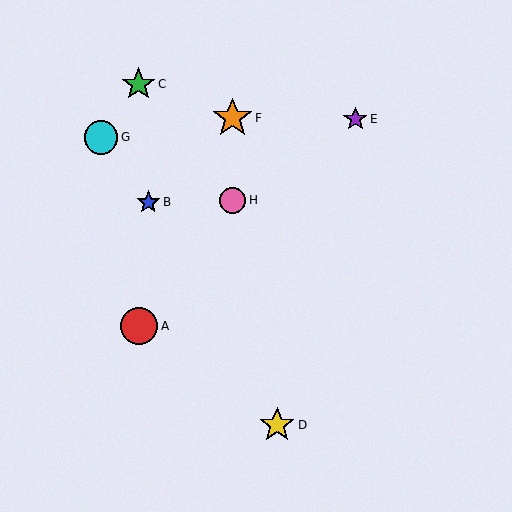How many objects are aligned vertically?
2 objects (F, H) are aligned vertically.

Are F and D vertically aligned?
No, F is at x≈232 and D is at x≈277.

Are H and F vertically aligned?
Yes, both are at x≈232.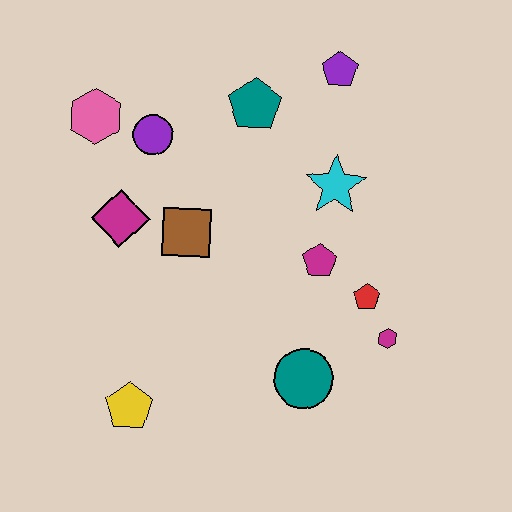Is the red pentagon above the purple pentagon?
No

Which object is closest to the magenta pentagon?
The red pentagon is closest to the magenta pentagon.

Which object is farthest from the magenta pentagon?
The pink hexagon is farthest from the magenta pentagon.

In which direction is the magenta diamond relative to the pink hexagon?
The magenta diamond is below the pink hexagon.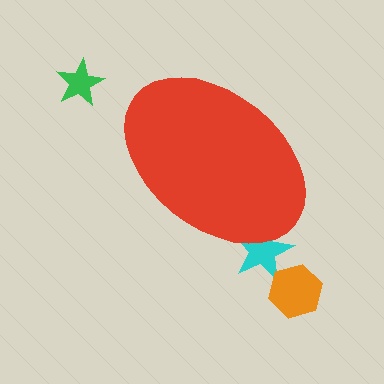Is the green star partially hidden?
No, the green star is fully visible.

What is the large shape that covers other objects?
A red ellipse.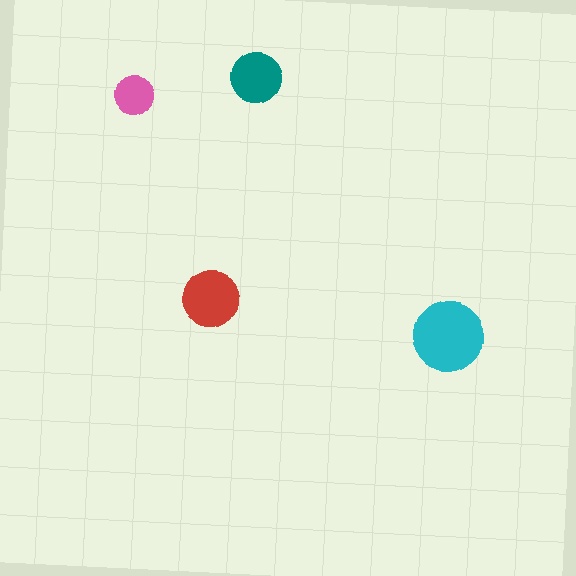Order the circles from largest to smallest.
the cyan one, the red one, the teal one, the pink one.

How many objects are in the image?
There are 4 objects in the image.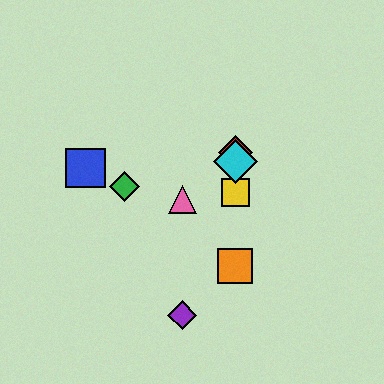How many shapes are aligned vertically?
4 shapes (the red diamond, the yellow square, the orange square, the cyan diamond) are aligned vertically.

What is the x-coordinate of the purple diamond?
The purple diamond is at x≈182.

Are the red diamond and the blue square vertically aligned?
No, the red diamond is at x≈235 and the blue square is at x≈86.